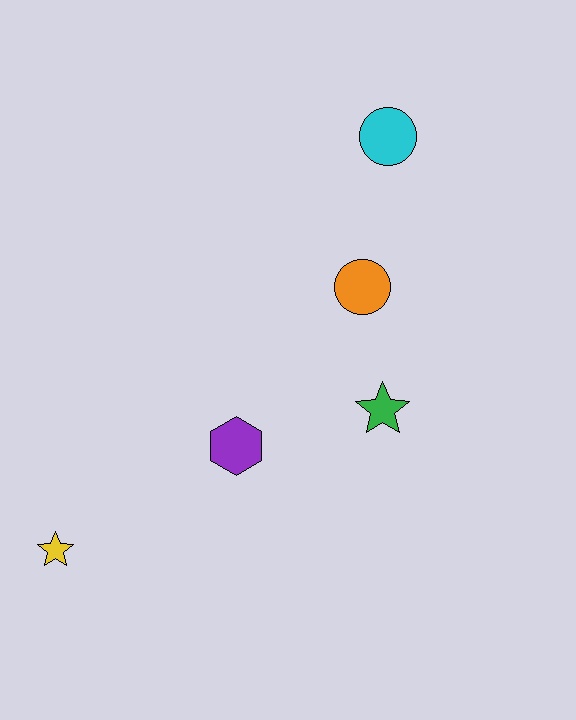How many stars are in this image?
There are 2 stars.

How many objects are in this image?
There are 5 objects.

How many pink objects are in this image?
There are no pink objects.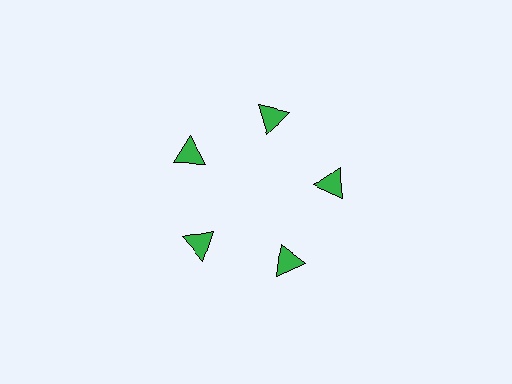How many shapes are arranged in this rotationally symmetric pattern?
There are 5 shapes, arranged in 5 groups of 1.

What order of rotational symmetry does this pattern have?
This pattern has 5-fold rotational symmetry.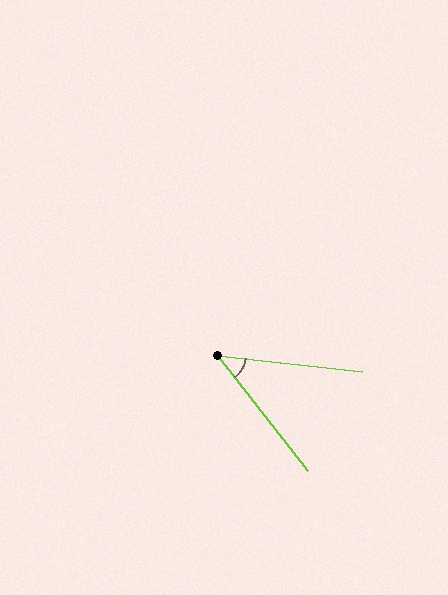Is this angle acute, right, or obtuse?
It is acute.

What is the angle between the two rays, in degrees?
Approximately 46 degrees.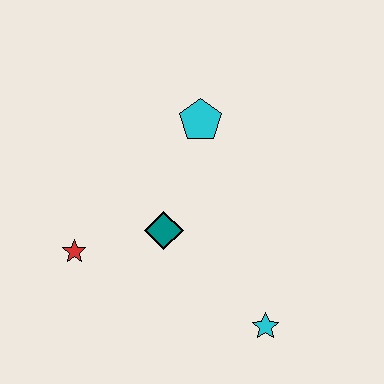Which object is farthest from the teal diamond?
The cyan star is farthest from the teal diamond.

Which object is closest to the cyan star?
The teal diamond is closest to the cyan star.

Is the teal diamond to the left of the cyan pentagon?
Yes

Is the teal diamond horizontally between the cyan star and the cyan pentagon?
No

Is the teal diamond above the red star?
Yes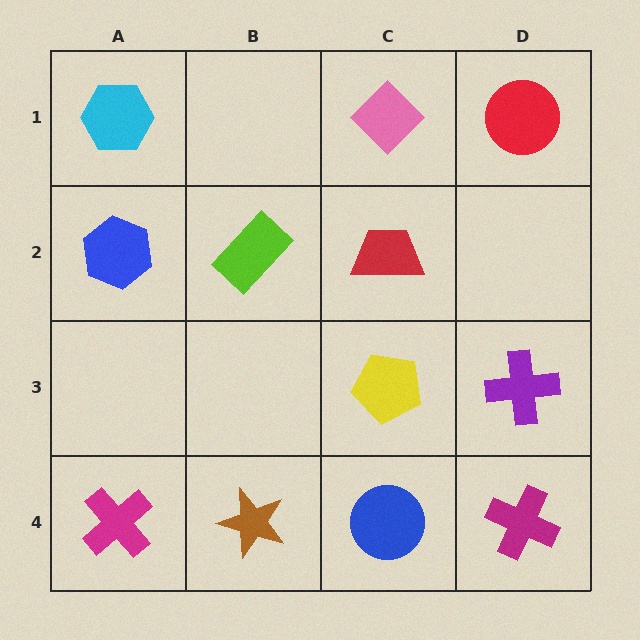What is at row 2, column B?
A lime rectangle.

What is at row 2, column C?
A red trapezoid.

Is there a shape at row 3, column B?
No, that cell is empty.